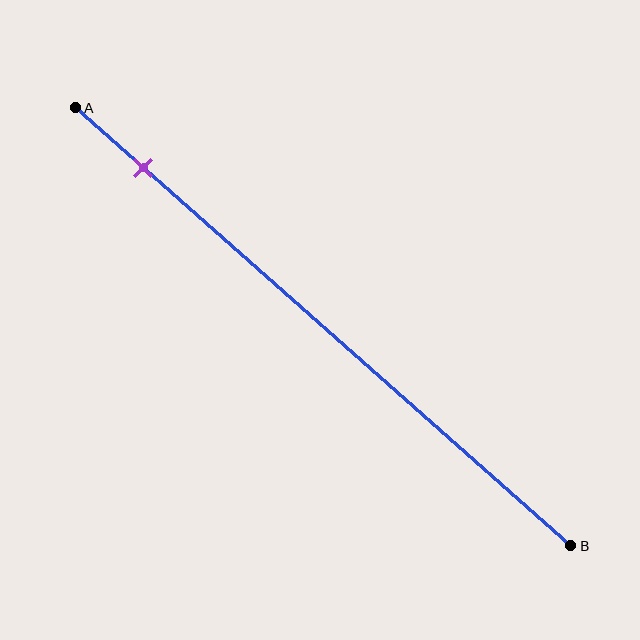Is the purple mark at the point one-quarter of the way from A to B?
No, the mark is at about 15% from A, not at the 25% one-quarter point.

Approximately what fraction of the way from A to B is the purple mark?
The purple mark is approximately 15% of the way from A to B.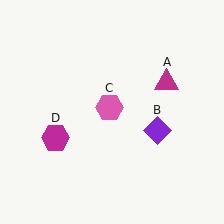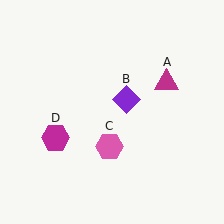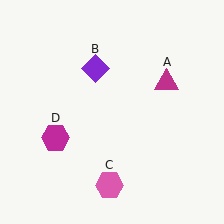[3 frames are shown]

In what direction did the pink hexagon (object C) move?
The pink hexagon (object C) moved down.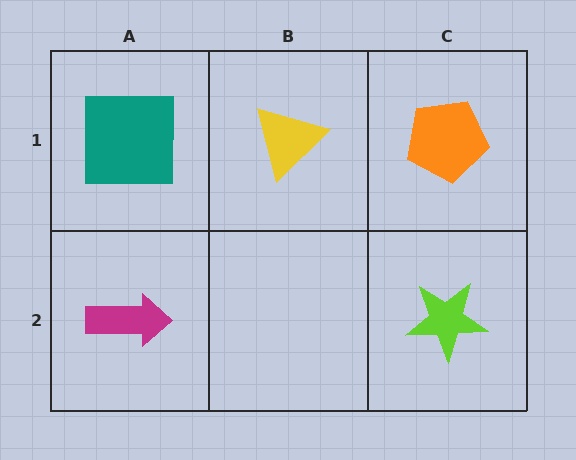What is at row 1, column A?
A teal square.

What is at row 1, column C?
An orange pentagon.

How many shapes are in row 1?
3 shapes.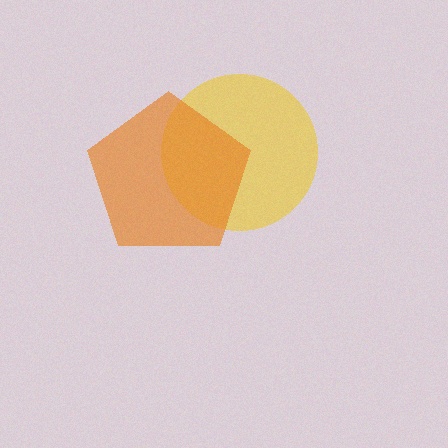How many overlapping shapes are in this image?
There are 2 overlapping shapes in the image.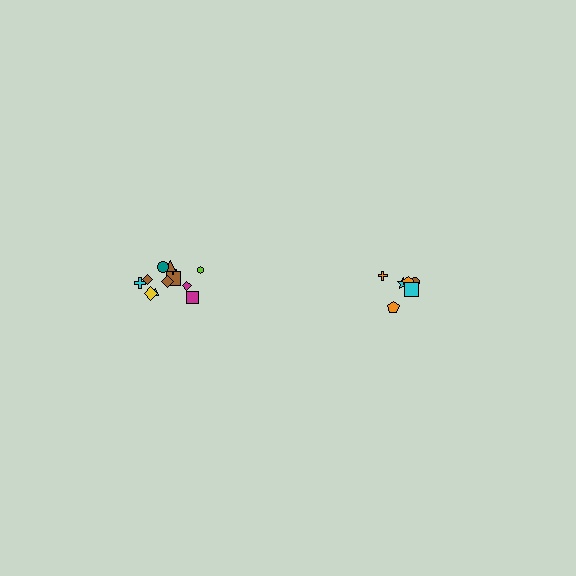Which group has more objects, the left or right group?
The left group.